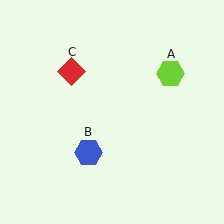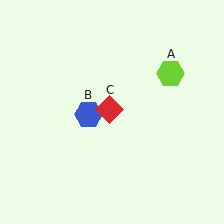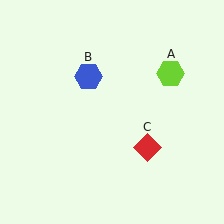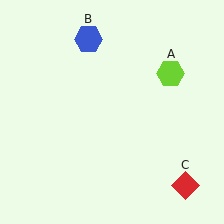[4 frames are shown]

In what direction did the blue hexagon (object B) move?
The blue hexagon (object B) moved up.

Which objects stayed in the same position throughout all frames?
Lime hexagon (object A) remained stationary.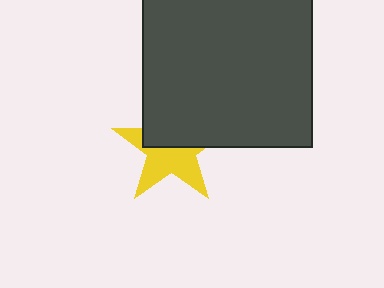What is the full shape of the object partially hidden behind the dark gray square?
The partially hidden object is a yellow star.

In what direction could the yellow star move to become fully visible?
The yellow star could move down. That would shift it out from behind the dark gray square entirely.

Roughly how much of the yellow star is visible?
About half of it is visible (roughly 53%).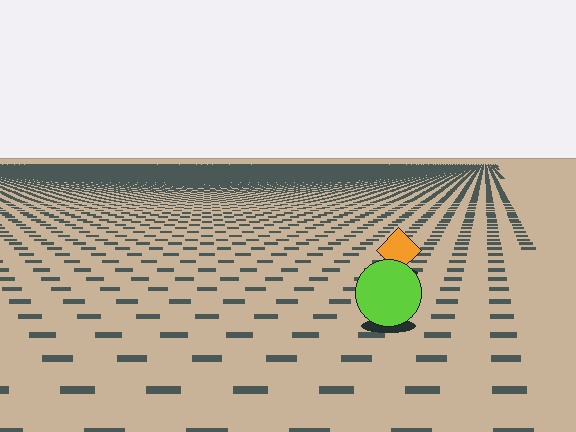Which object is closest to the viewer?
The lime circle is closest. The texture marks near it are larger and more spread out.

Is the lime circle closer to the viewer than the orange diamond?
Yes. The lime circle is closer — you can tell from the texture gradient: the ground texture is coarser near it.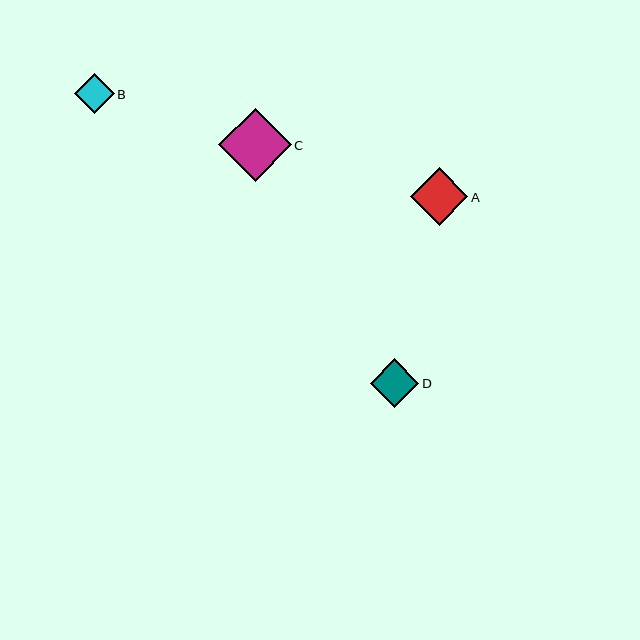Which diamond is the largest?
Diamond C is the largest with a size of approximately 72 pixels.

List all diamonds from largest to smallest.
From largest to smallest: C, A, D, B.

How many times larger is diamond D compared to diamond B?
Diamond D is approximately 1.2 times the size of diamond B.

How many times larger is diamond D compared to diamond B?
Diamond D is approximately 1.2 times the size of diamond B.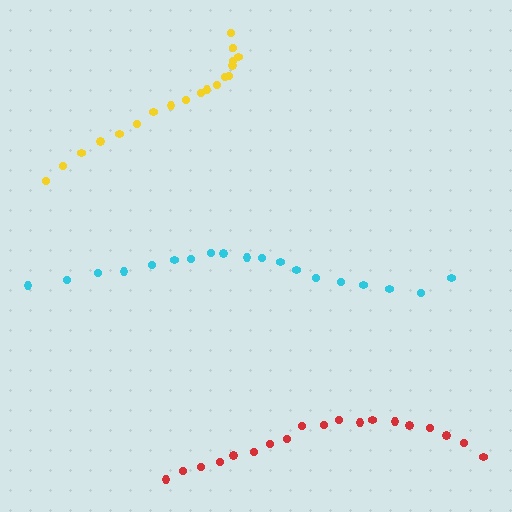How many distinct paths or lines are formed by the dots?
There are 3 distinct paths.